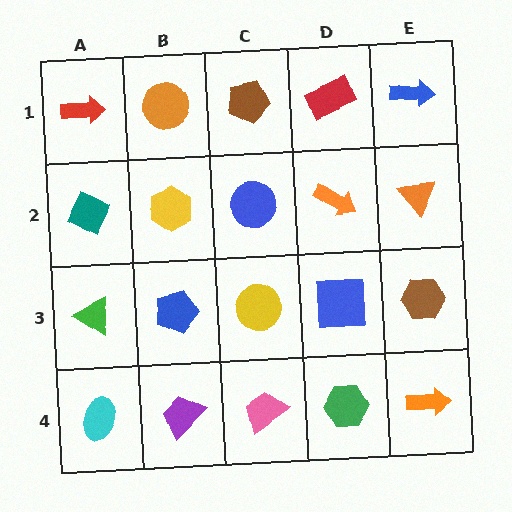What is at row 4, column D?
A green hexagon.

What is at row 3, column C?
A yellow circle.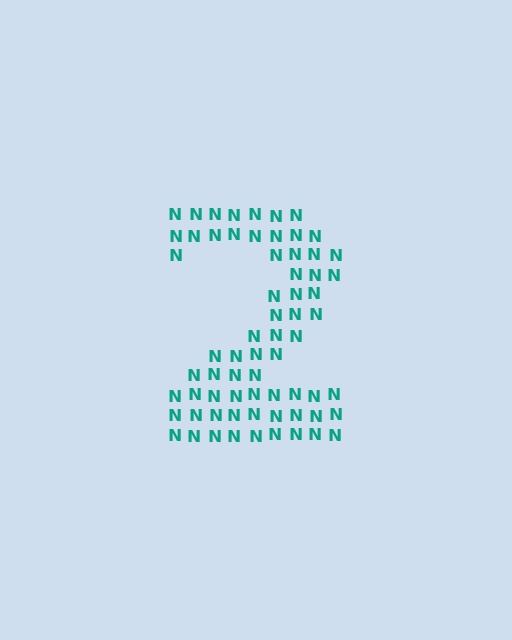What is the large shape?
The large shape is the digit 2.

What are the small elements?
The small elements are letter N's.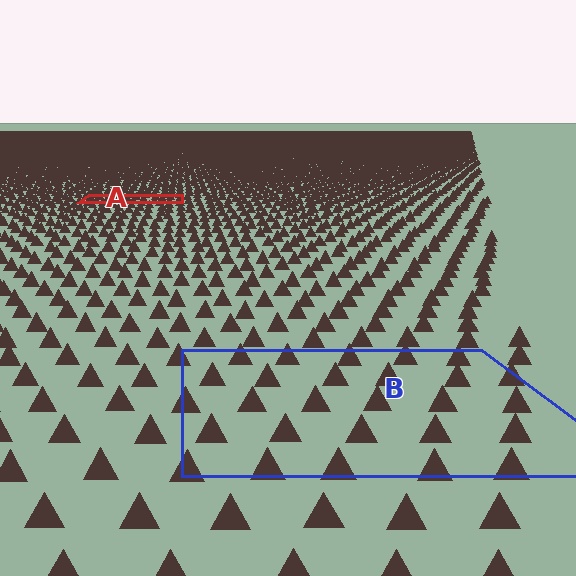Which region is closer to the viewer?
Region B is closer. The texture elements there are larger and more spread out.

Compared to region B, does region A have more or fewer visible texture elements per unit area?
Region A has more texture elements per unit area — they are packed more densely because it is farther away.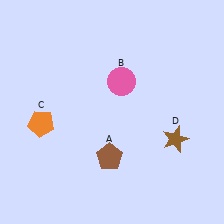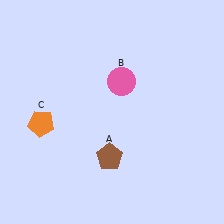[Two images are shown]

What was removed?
The brown star (D) was removed in Image 2.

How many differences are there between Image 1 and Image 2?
There is 1 difference between the two images.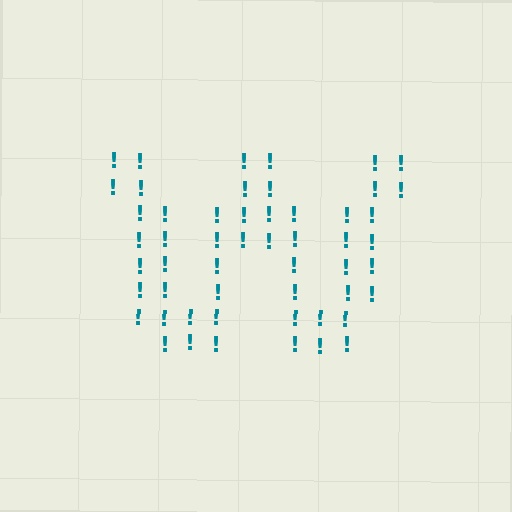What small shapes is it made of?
It is made of small exclamation marks.